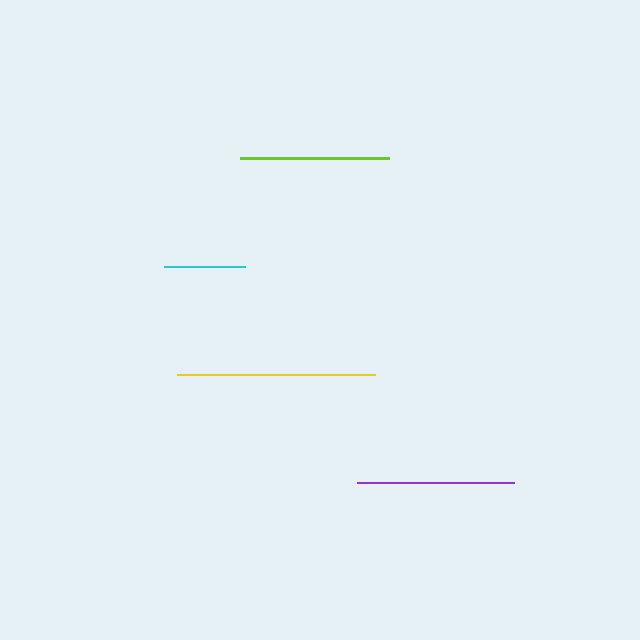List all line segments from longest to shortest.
From longest to shortest: yellow, purple, lime, cyan.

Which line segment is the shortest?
The cyan line is the shortest at approximately 81 pixels.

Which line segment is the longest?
The yellow line is the longest at approximately 198 pixels.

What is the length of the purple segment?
The purple segment is approximately 157 pixels long.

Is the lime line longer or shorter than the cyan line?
The lime line is longer than the cyan line.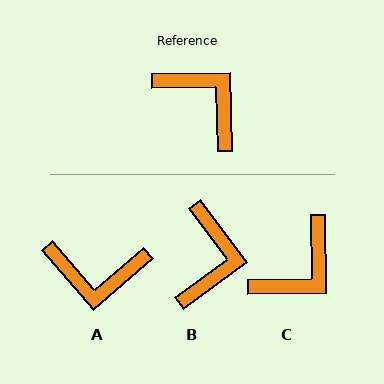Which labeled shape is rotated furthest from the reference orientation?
A, about 140 degrees away.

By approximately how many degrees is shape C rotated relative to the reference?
Approximately 91 degrees clockwise.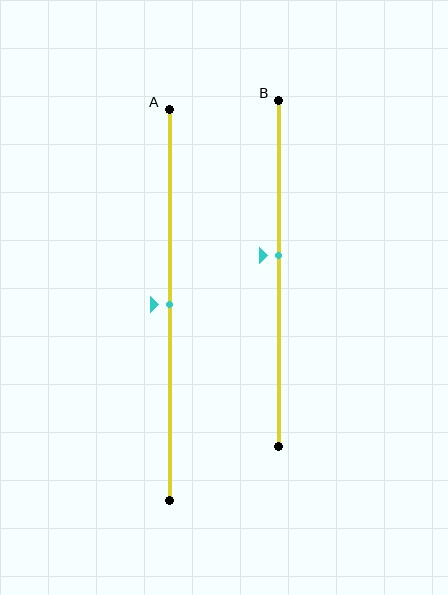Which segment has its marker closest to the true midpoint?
Segment A has its marker closest to the true midpoint.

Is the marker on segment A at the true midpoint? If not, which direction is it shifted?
Yes, the marker on segment A is at the true midpoint.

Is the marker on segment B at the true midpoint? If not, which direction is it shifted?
No, the marker on segment B is shifted upward by about 5% of the segment length.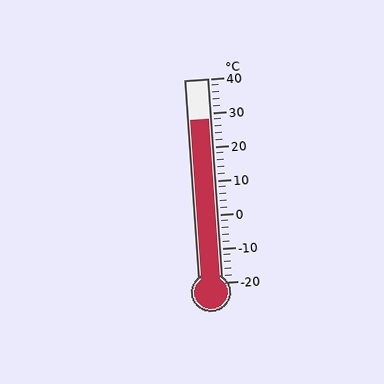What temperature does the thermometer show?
The thermometer shows approximately 28°C.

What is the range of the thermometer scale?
The thermometer scale ranges from -20°C to 40°C.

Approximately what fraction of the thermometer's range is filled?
The thermometer is filled to approximately 80% of its range.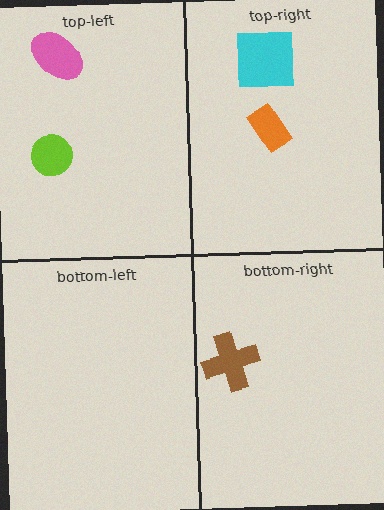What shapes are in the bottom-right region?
The brown cross.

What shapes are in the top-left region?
The pink ellipse, the lime circle.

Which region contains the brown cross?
The bottom-right region.